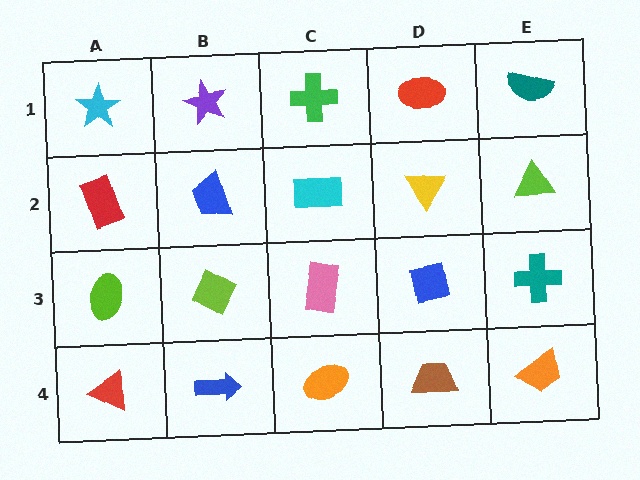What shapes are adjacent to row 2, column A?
A cyan star (row 1, column A), a lime ellipse (row 3, column A), a blue trapezoid (row 2, column B).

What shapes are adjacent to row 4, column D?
A blue square (row 3, column D), an orange ellipse (row 4, column C), an orange trapezoid (row 4, column E).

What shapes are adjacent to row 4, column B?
A lime diamond (row 3, column B), a red triangle (row 4, column A), an orange ellipse (row 4, column C).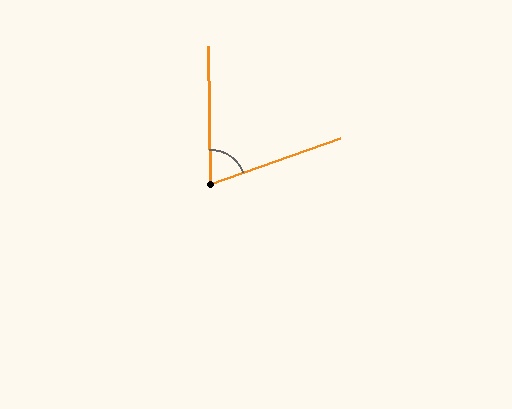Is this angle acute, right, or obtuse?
It is acute.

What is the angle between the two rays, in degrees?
Approximately 71 degrees.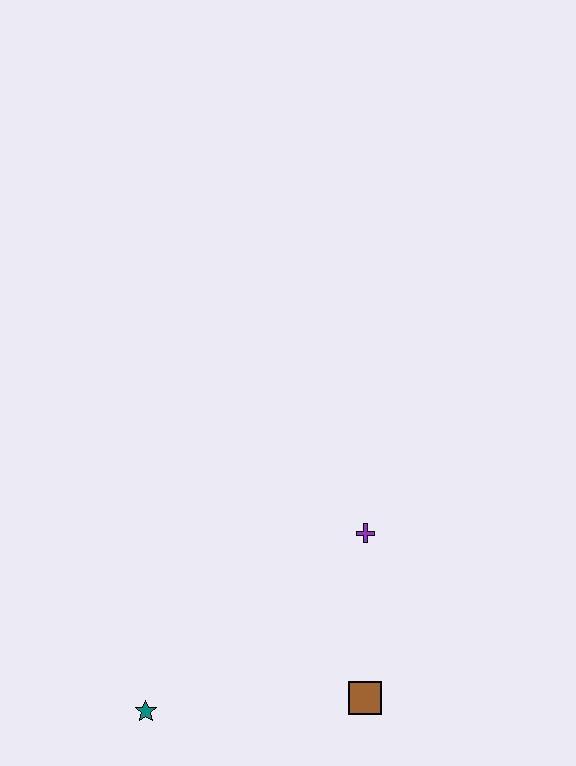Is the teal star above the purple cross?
No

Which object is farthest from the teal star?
The purple cross is farthest from the teal star.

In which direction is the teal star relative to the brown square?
The teal star is to the left of the brown square.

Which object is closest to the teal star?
The brown square is closest to the teal star.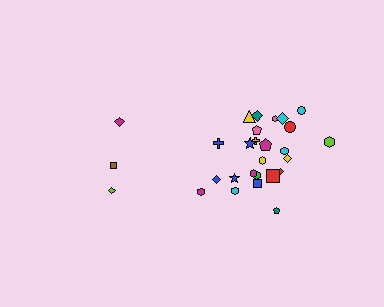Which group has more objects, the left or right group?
The right group.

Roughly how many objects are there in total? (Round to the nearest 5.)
Roughly 30 objects in total.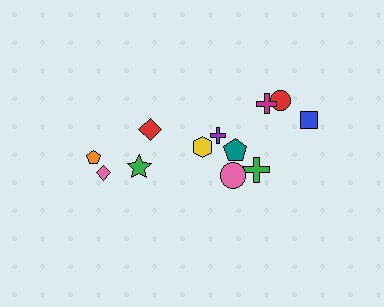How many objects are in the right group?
There are 8 objects.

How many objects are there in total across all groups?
There are 12 objects.